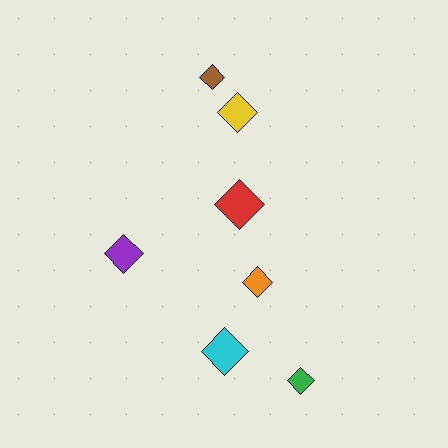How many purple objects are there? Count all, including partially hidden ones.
There is 1 purple object.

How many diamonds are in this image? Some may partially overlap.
There are 7 diamonds.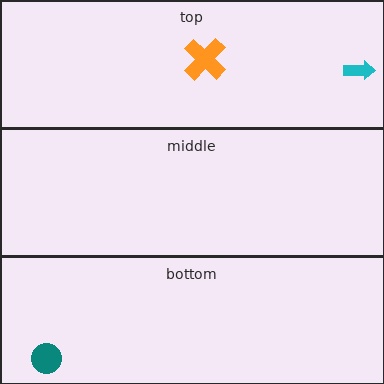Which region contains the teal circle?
The bottom region.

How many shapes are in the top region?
2.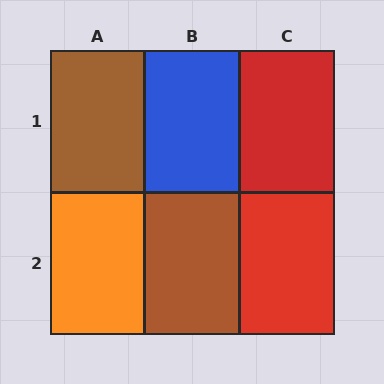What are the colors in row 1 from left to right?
Brown, blue, red.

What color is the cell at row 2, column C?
Red.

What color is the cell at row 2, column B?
Brown.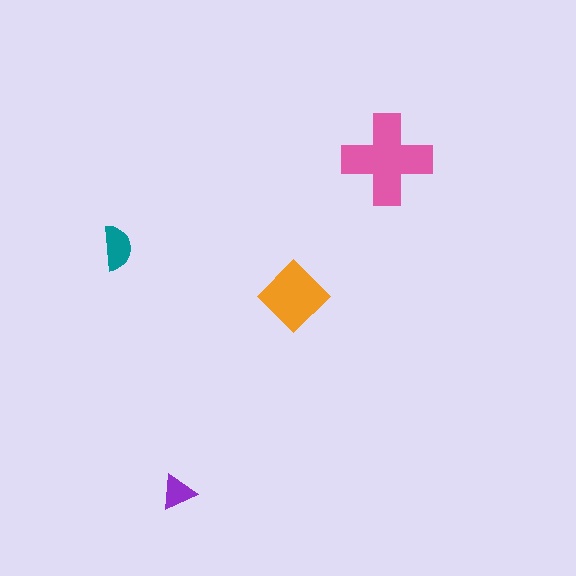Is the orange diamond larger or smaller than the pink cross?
Smaller.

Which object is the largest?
The pink cross.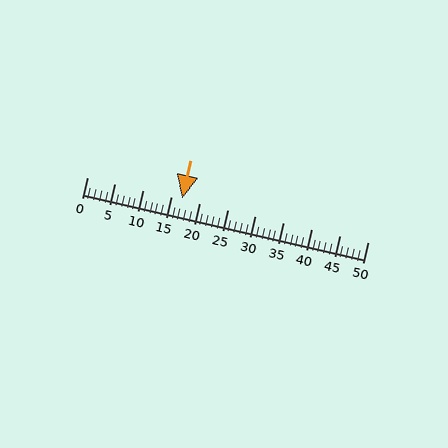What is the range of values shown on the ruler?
The ruler shows values from 0 to 50.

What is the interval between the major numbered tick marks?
The major tick marks are spaced 5 units apart.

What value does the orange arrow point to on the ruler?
The orange arrow points to approximately 17.